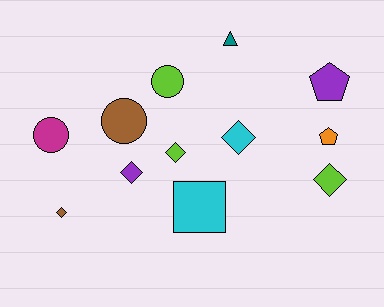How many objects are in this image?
There are 12 objects.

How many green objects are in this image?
There are no green objects.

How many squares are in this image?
There is 1 square.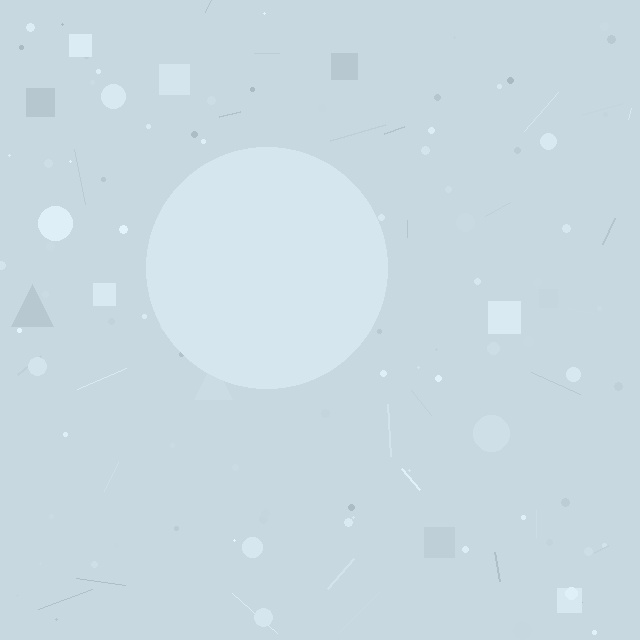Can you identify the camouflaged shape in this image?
The camouflaged shape is a circle.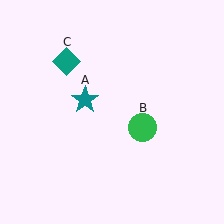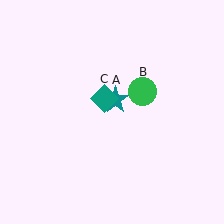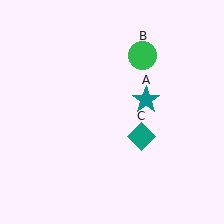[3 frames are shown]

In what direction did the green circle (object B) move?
The green circle (object B) moved up.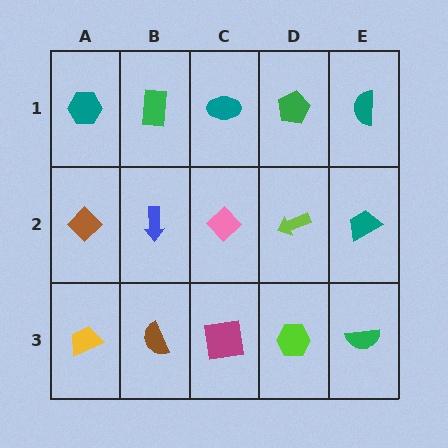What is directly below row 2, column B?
A brown semicircle.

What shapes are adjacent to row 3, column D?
A lime arrow (row 2, column D), a magenta square (row 3, column C), a green semicircle (row 3, column E).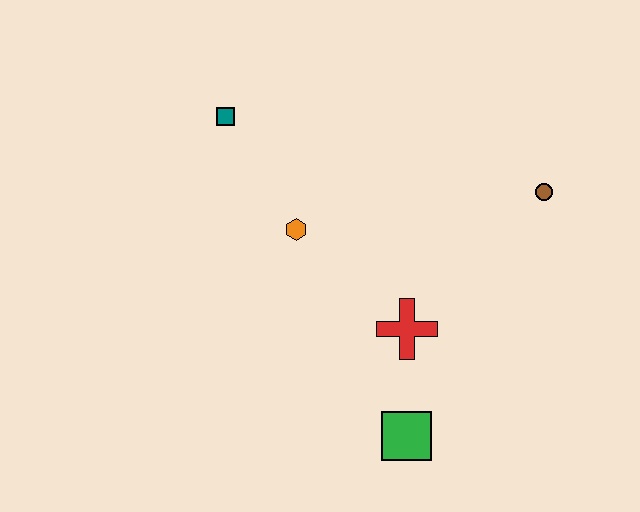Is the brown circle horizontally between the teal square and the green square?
No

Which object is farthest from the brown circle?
The teal square is farthest from the brown circle.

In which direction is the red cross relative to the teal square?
The red cross is below the teal square.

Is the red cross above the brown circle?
No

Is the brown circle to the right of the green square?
Yes